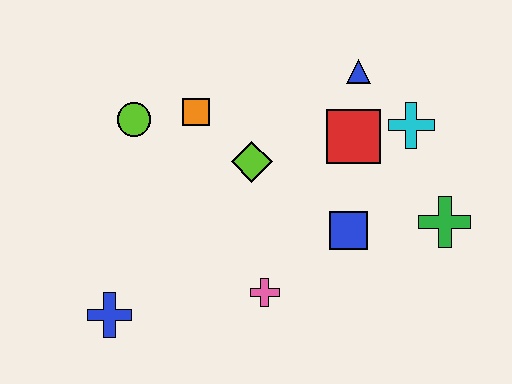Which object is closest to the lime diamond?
The orange square is closest to the lime diamond.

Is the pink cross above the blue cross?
Yes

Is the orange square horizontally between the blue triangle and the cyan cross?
No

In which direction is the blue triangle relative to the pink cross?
The blue triangle is above the pink cross.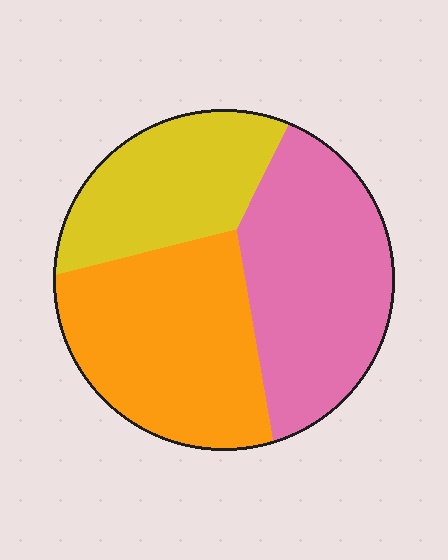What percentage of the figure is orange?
Orange takes up between a quarter and a half of the figure.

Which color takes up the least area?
Yellow, at roughly 25%.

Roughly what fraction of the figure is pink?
Pink covers roughly 35% of the figure.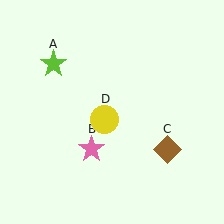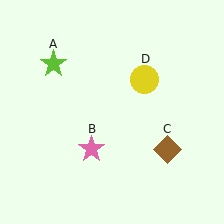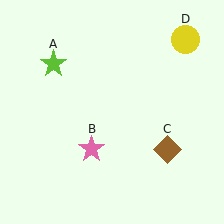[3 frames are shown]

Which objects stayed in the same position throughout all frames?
Lime star (object A) and pink star (object B) and brown diamond (object C) remained stationary.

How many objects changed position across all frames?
1 object changed position: yellow circle (object D).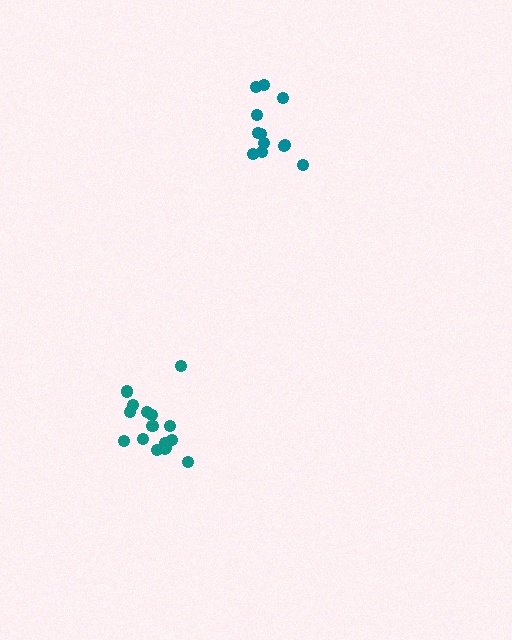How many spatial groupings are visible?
There are 2 spatial groupings.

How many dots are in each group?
Group 1: 16 dots, Group 2: 12 dots (28 total).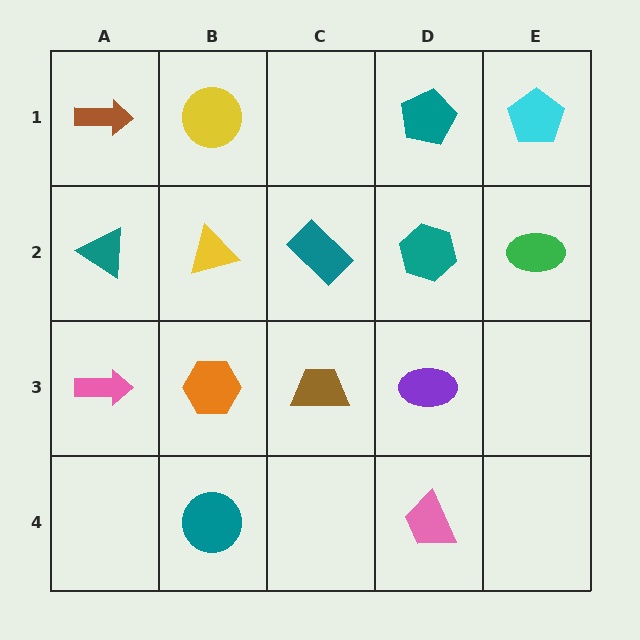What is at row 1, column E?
A cyan pentagon.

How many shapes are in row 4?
2 shapes.